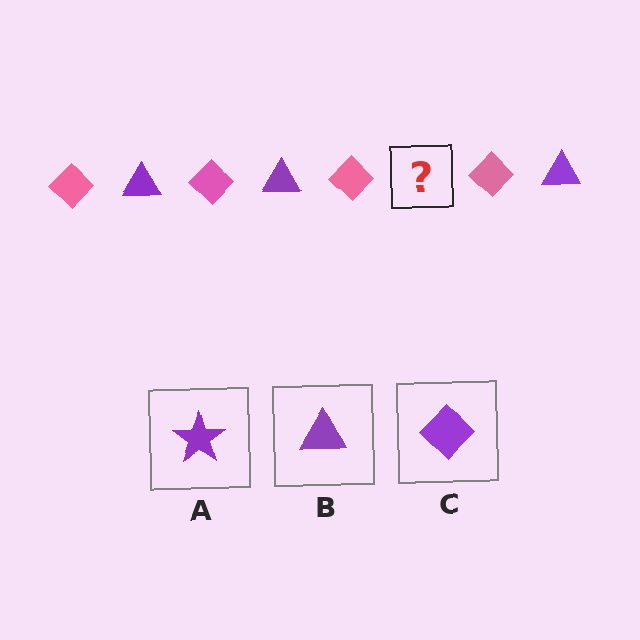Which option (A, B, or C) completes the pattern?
B.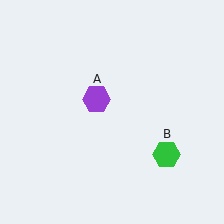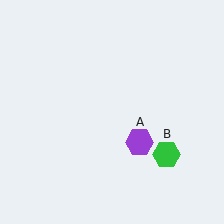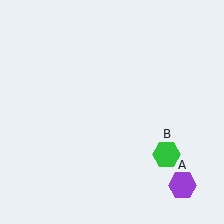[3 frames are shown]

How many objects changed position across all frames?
1 object changed position: purple hexagon (object A).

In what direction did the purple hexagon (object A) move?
The purple hexagon (object A) moved down and to the right.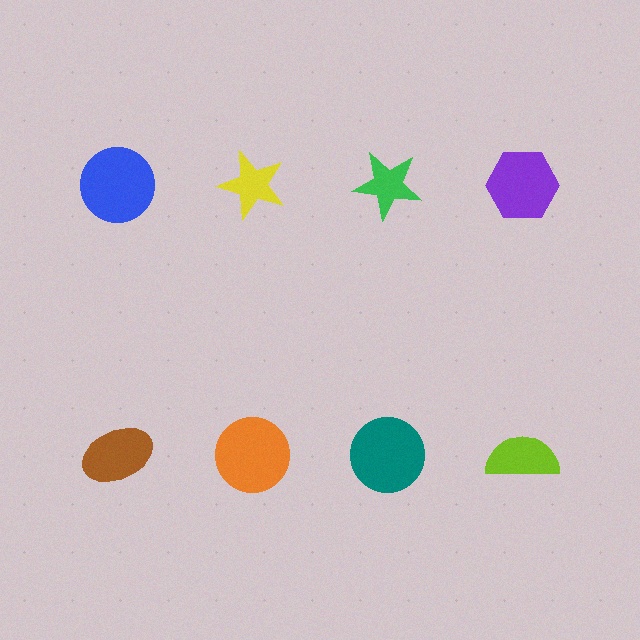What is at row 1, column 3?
A green star.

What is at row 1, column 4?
A purple hexagon.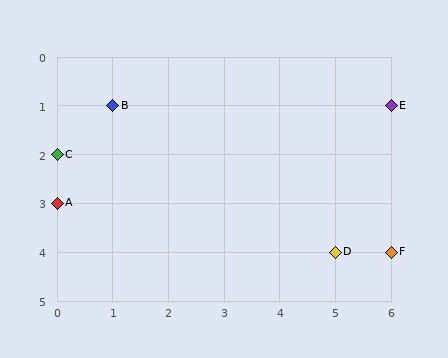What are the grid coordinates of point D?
Point D is at grid coordinates (5, 4).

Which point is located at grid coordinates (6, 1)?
Point E is at (6, 1).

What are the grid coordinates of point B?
Point B is at grid coordinates (1, 1).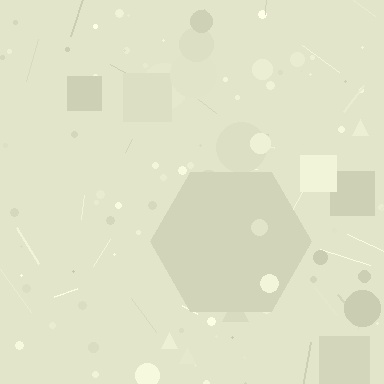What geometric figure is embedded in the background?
A hexagon is embedded in the background.